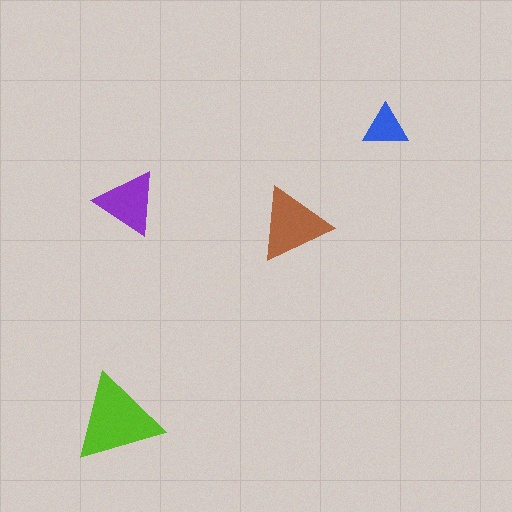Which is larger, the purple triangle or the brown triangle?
The brown one.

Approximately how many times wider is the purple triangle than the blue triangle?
About 1.5 times wider.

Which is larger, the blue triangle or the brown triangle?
The brown one.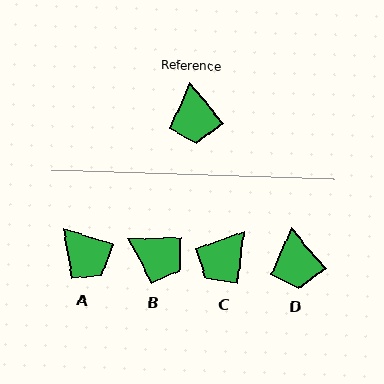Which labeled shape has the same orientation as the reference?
D.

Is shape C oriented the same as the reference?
No, it is off by about 47 degrees.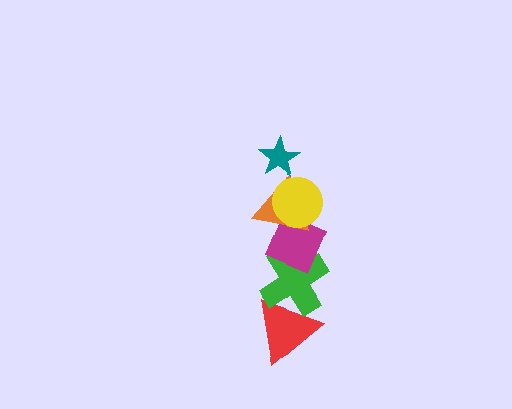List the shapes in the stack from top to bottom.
From top to bottom: the teal star, the yellow circle, the orange triangle, the magenta diamond, the green cross, the red triangle.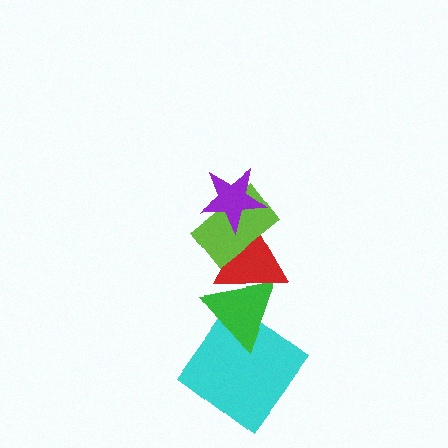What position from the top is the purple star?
The purple star is 1st from the top.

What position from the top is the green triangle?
The green triangle is 4th from the top.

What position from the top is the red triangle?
The red triangle is 3rd from the top.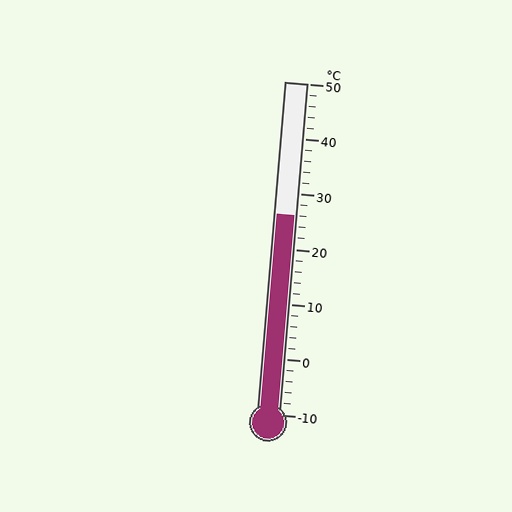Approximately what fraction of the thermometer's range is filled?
The thermometer is filled to approximately 60% of its range.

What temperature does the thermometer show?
The thermometer shows approximately 26°C.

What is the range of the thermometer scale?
The thermometer scale ranges from -10°C to 50°C.